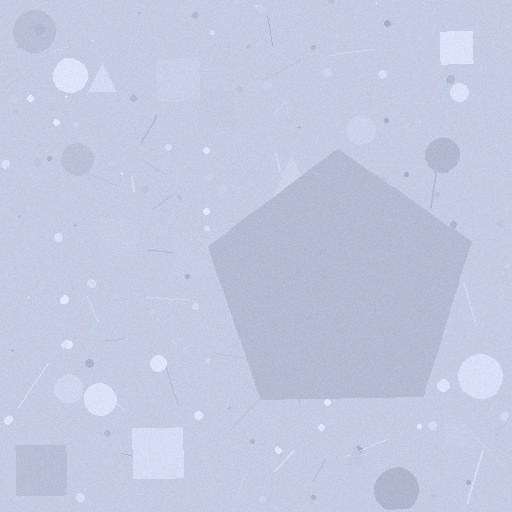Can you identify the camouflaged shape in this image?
The camouflaged shape is a pentagon.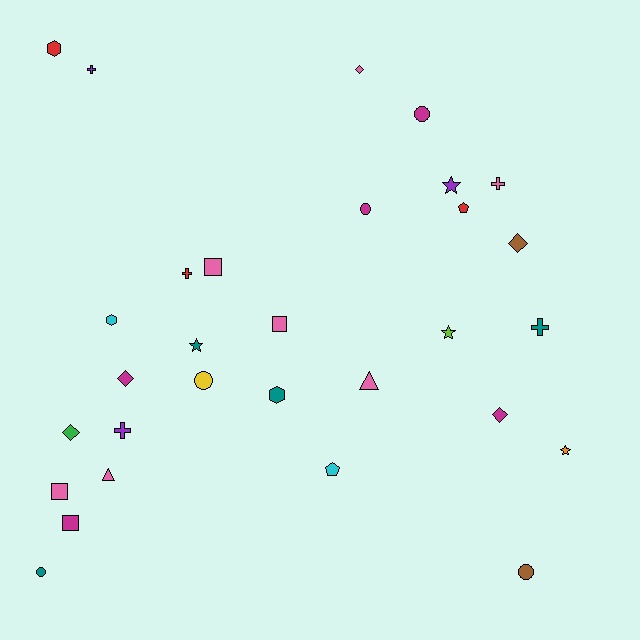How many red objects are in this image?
There are 3 red objects.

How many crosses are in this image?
There are 5 crosses.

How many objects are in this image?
There are 30 objects.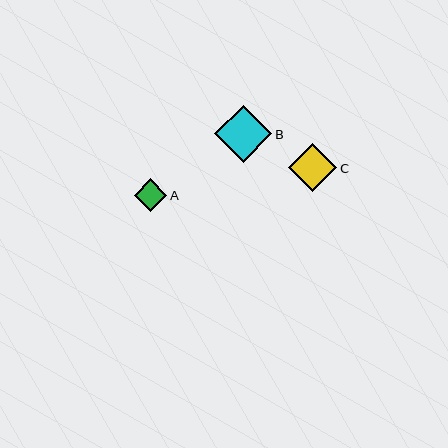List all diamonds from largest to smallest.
From largest to smallest: B, C, A.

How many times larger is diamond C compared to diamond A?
Diamond C is approximately 1.5 times the size of diamond A.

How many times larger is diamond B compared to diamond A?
Diamond B is approximately 1.8 times the size of diamond A.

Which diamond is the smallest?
Diamond A is the smallest with a size of approximately 32 pixels.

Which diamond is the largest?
Diamond B is the largest with a size of approximately 57 pixels.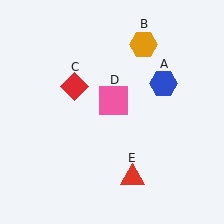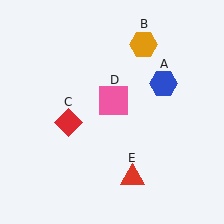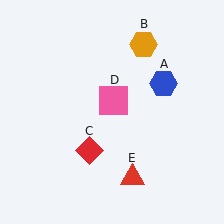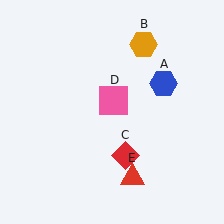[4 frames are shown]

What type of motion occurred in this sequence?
The red diamond (object C) rotated counterclockwise around the center of the scene.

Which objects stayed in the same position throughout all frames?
Blue hexagon (object A) and orange hexagon (object B) and pink square (object D) and red triangle (object E) remained stationary.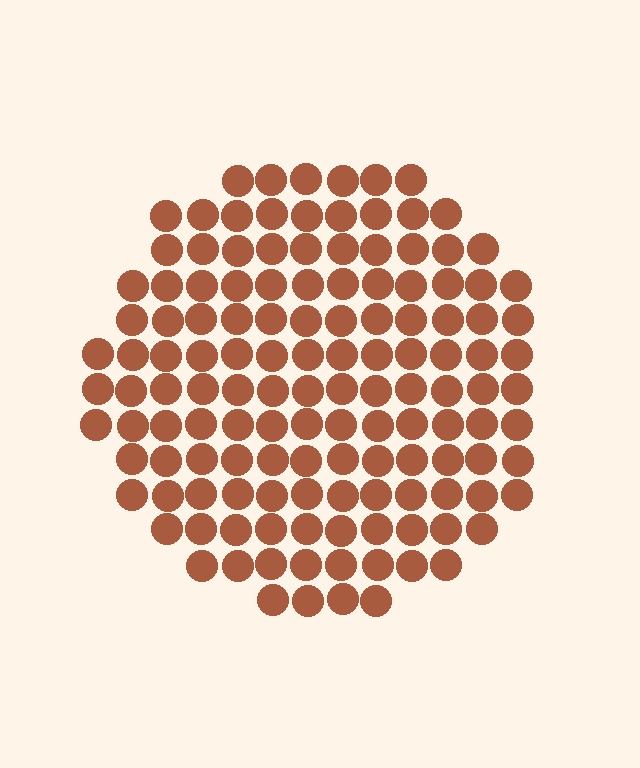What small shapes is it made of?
It is made of small circles.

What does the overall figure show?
The overall figure shows a circle.